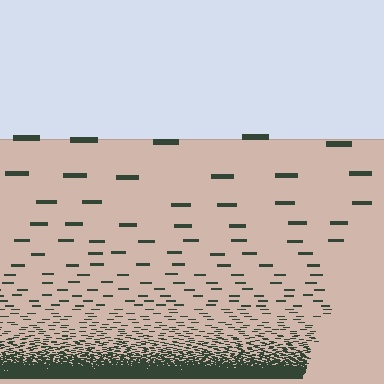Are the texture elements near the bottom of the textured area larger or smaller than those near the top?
Smaller. The gradient is inverted — elements near the bottom are smaller and denser.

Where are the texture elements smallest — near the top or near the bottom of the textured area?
Near the bottom.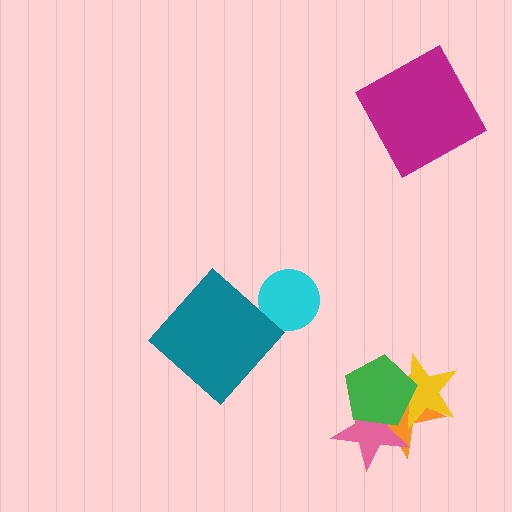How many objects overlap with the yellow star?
3 objects overlap with the yellow star.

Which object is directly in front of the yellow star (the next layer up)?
The pink star is directly in front of the yellow star.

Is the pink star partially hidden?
Yes, it is partially covered by another shape.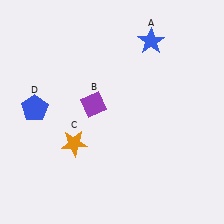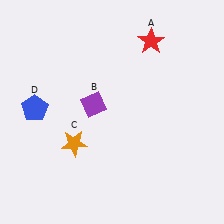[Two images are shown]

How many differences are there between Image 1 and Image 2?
There is 1 difference between the two images.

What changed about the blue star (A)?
In Image 1, A is blue. In Image 2, it changed to red.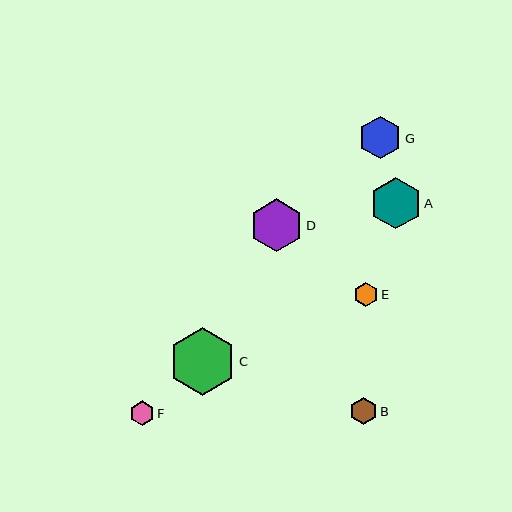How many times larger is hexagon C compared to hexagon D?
Hexagon C is approximately 1.3 times the size of hexagon D.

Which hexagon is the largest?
Hexagon C is the largest with a size of approximately 67 pixels.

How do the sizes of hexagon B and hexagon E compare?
Hexagon B and hexagon E are approximately the same size.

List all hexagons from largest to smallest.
From largest to smallest: C, D, A, G, B, E, F.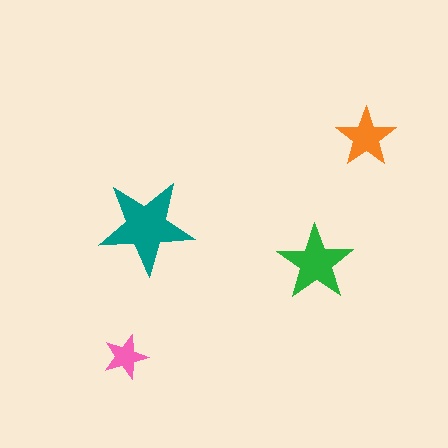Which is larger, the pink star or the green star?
The green one.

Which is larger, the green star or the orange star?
The green one.